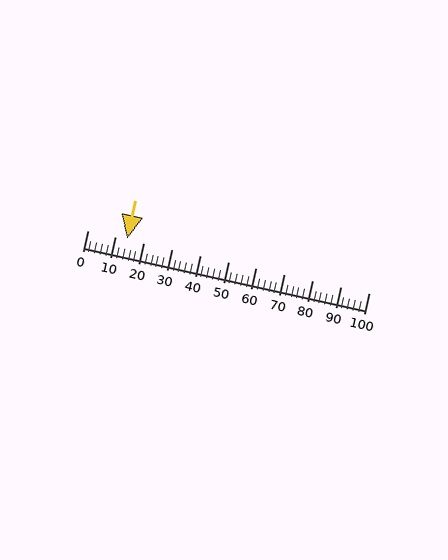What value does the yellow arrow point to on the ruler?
The yellow arrow points to approximately 14.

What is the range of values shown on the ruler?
The ruler shows values from 0 to 100.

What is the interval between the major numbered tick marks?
The major tick marks are spaced 10 units apart.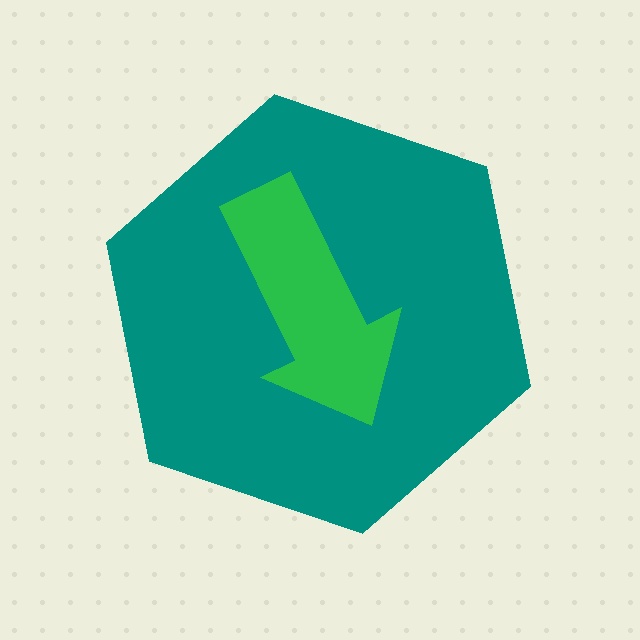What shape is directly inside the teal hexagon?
The green arrow.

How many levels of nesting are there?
2.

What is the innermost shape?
The green arrow.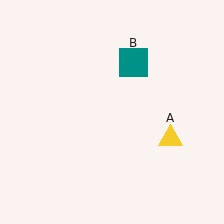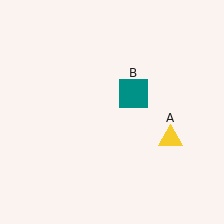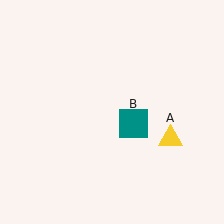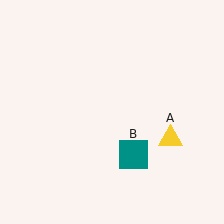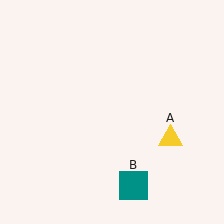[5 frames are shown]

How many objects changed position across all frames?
1 object changed position: teal square (object B).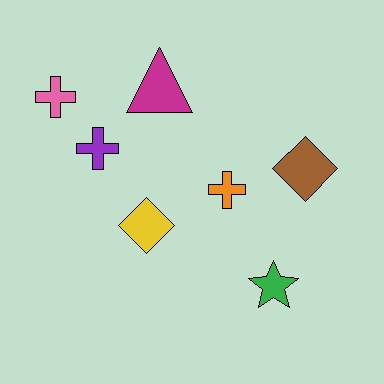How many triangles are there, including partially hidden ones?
There is 1 triangle.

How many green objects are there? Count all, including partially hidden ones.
There is 1 green object.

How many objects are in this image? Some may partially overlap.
There are 7 objects.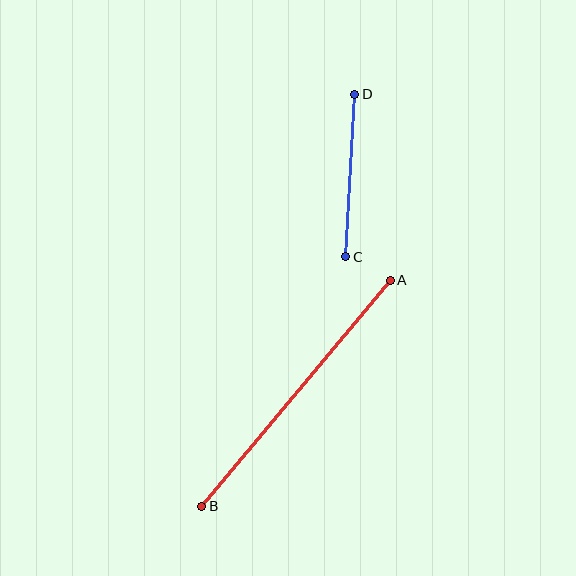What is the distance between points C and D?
The distance is approximately 163 pixels.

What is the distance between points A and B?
The distance is approximately 294 pixels.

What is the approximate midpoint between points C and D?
The midpoint is at approximately (350, 176) pixels.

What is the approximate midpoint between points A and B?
The midpoint is at approximately (296, 393) pixels.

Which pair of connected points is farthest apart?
Points A and B are farthest apart.